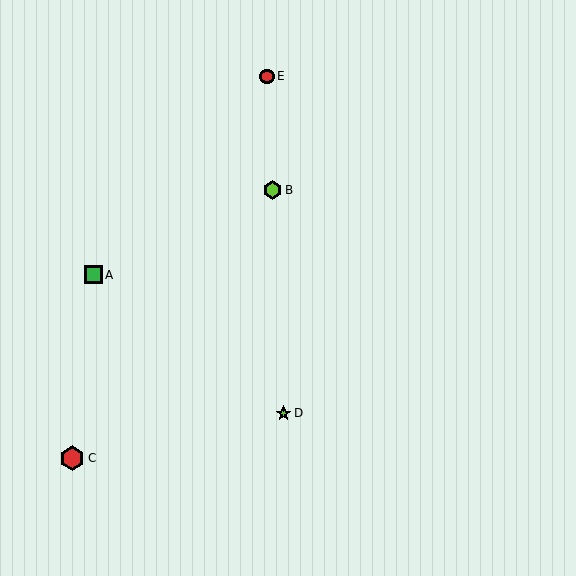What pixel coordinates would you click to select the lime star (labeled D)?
Click at (284, 413) to select the lime star D.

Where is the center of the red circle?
The center of the red circle is at (267, 76).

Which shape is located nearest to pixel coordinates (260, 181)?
The lime hexagon (labeled B) at (273, 190) is nearest to that location.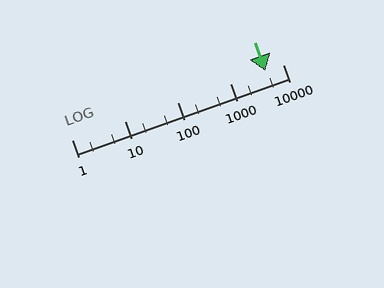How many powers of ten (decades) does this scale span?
The scale spans 4 decades, from 1 to 10000.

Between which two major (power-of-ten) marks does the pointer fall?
The pointer is between 1000 and 10000.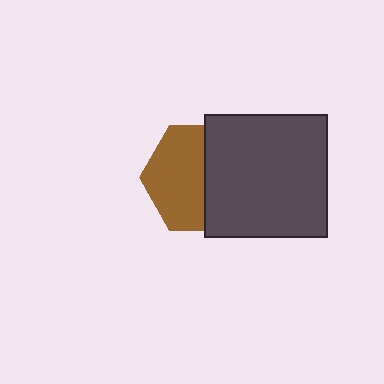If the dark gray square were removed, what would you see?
You would see the complete brown hexagon.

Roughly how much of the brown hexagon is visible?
About half of it is visible (roughly 54%).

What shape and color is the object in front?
The object in front is a dark gray square.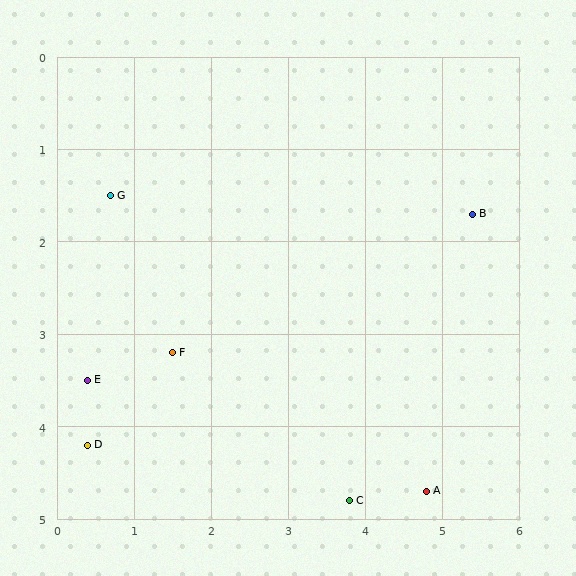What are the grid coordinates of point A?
Point A is at approximately (4.8, 4.7).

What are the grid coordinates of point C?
Point C is at approximately (3.8, 4.8).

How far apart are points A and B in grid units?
Points A and B are about 3.1 grid units apart.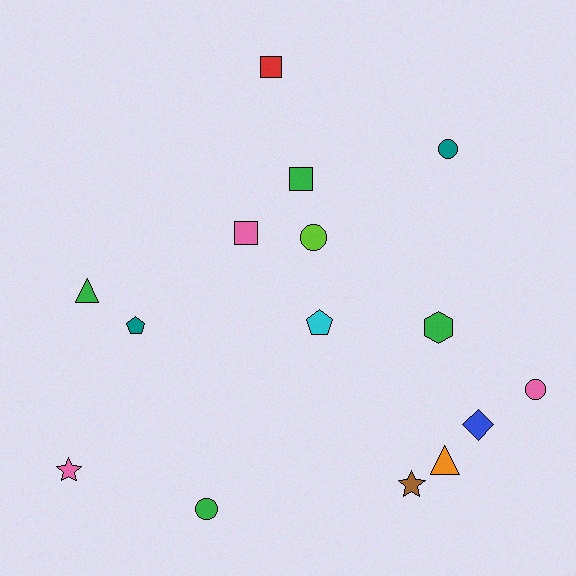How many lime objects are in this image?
There is 1 lime object.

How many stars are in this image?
There are 2 stars.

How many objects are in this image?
There are 15 objects.